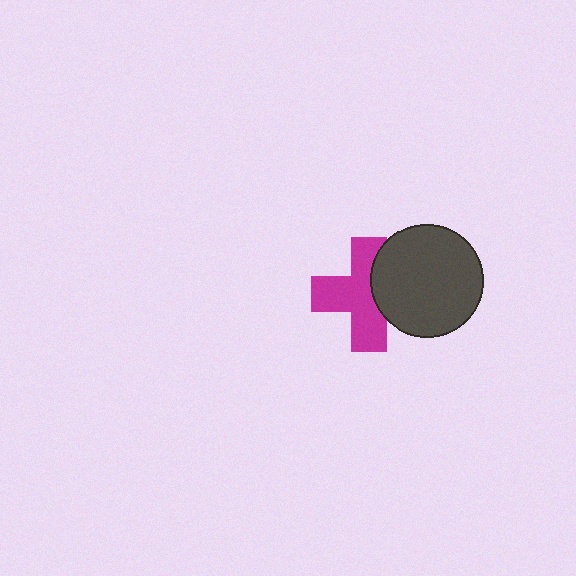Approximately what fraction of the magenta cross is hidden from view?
Roughly 35% of the magenta cross is hidden behind the dark gray circle.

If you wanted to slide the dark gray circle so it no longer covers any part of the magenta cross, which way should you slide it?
Slide it right — that is the most direct way to separate the two shapes.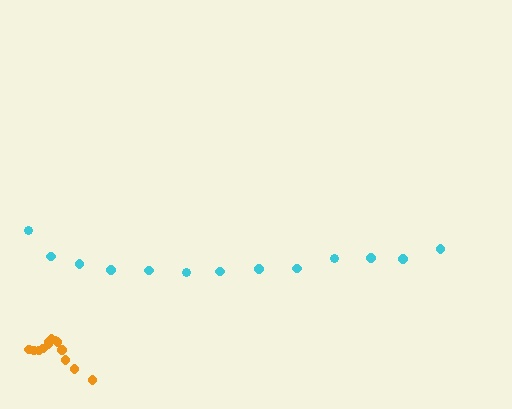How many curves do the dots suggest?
There are 2 distinct paths.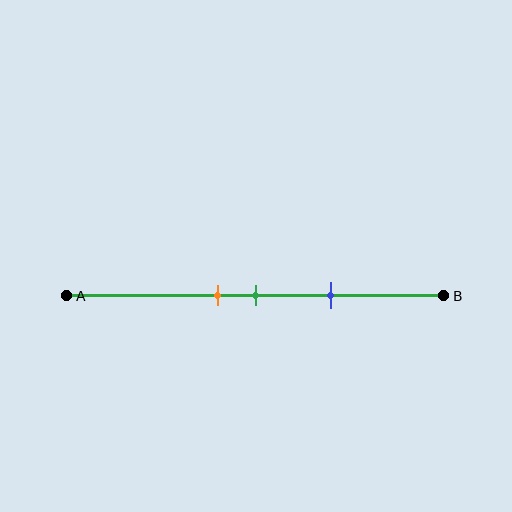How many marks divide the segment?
There are 3 marks dividing the segment.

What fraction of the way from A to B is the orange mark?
The orange mark is approximately 40% (0.4) of the way from A to B.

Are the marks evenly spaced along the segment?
Yes, the marks are approximately evenly spaced.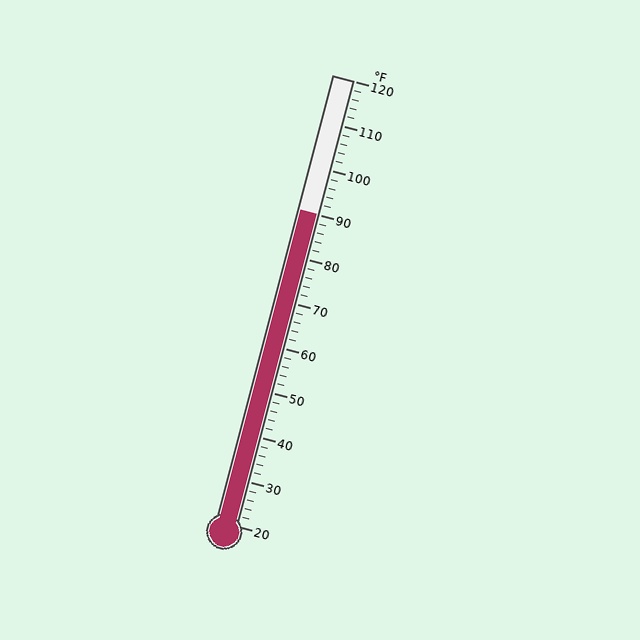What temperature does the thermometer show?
The thermometer shows approximately 90°F.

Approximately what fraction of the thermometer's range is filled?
The thermometer is filled to approximately 70% of its range.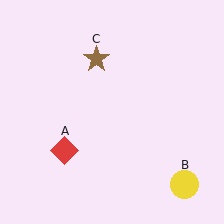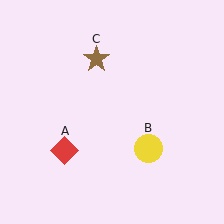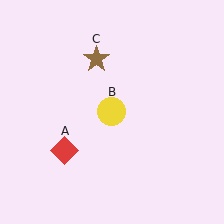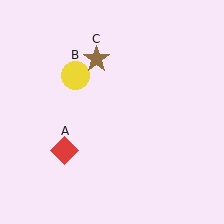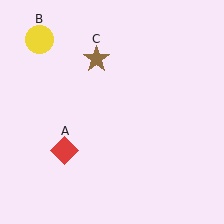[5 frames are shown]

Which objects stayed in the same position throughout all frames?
Red diamond (object A) and brown star (object C) remained stationary.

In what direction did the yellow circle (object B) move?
The yellow circle (object B) moved up and to the left.